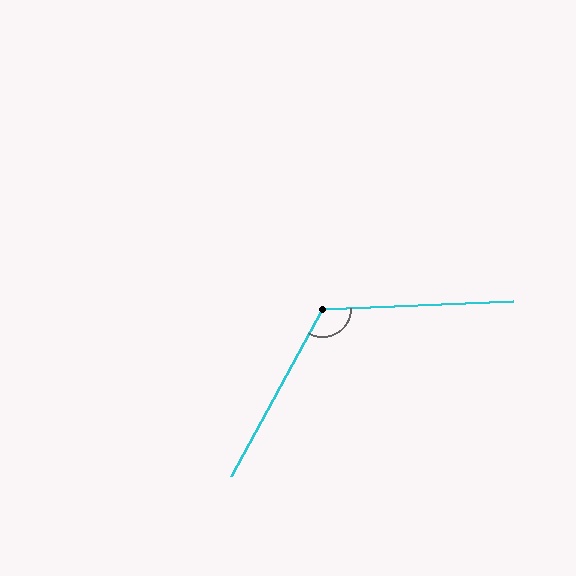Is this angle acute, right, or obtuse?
It is obtuse.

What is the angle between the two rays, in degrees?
Approximately 121 degrees.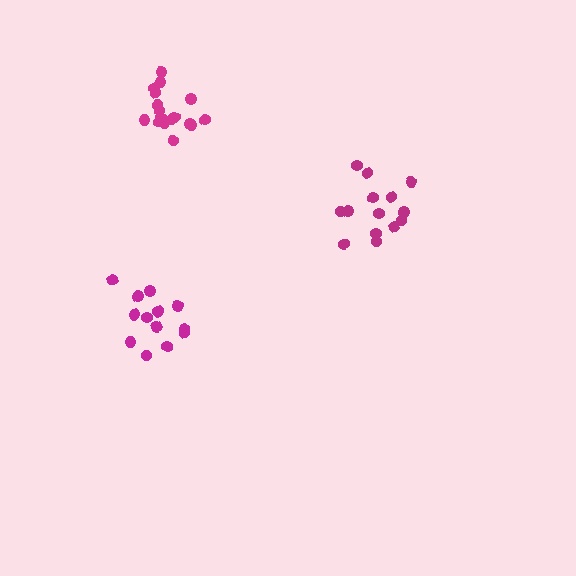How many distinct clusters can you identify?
There are 3 distinct clusters.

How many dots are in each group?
Group 1: 15 dots, Group 2: 18 dots, Group 3: 14 dots (47 total).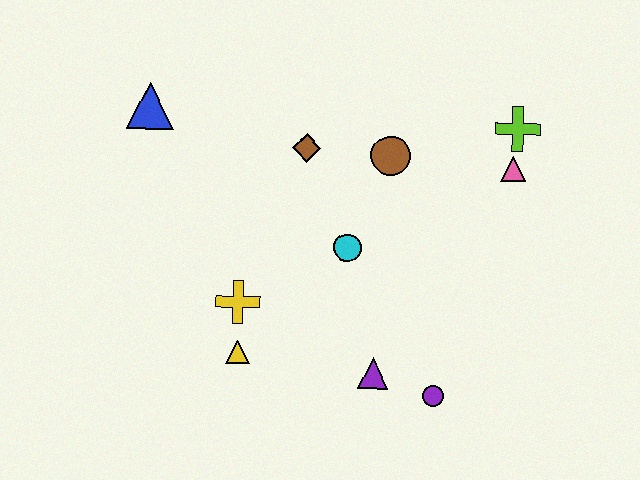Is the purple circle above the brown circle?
No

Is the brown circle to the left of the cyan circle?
No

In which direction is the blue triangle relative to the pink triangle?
The blue triangle is to the left of the pink triangle.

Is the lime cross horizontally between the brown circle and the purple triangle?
No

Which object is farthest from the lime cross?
The blue triangle is farthest from the lime cross.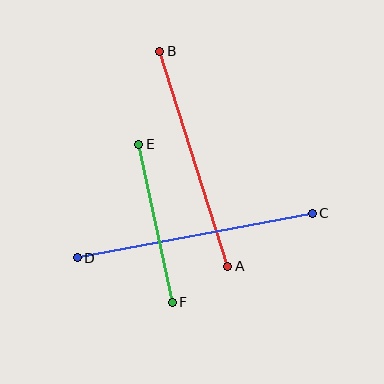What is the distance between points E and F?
The distance is approximately 161 pixels.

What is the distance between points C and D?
The distance is approximately 239 pixels.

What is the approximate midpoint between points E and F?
The midpoint is at approximately (155, 223) pixels.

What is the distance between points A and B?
The distance is approximately 225 pixels.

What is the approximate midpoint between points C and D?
The midpoint is at approximately (195, 235) pixels.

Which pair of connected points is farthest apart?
Points C and D are farthest apart.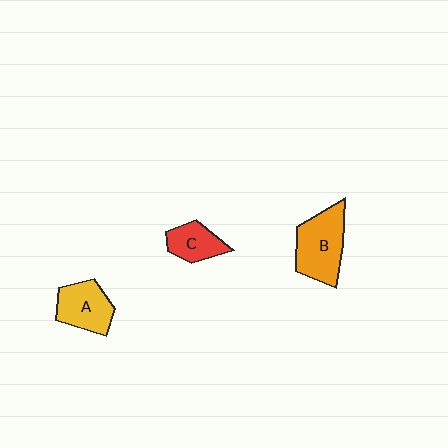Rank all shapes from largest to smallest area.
From largest to smallest: B (orange), A (yellow), C (red).